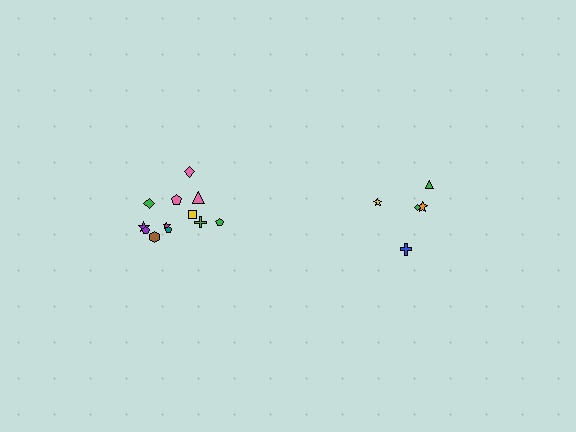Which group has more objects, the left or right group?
The left group.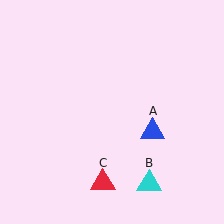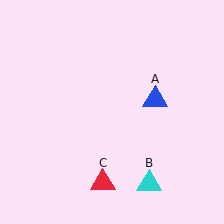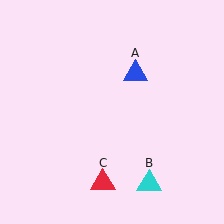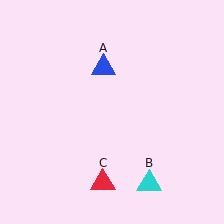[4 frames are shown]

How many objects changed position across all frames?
1 object changed position: blue triangle (object A).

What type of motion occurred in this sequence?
The blue triangle (object A) rotated counterclockwise around the center of the scene.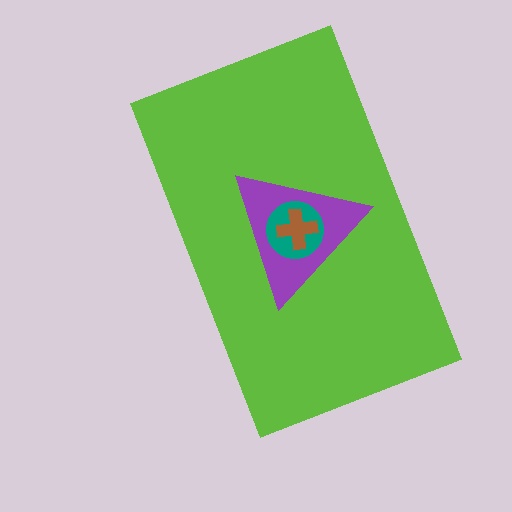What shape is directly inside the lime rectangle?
The purple triangle.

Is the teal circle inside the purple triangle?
Yes.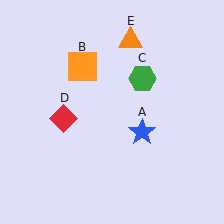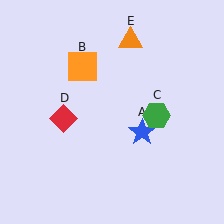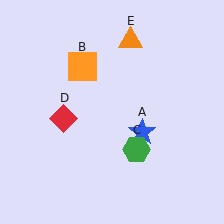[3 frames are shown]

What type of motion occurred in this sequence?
The green hexagon (object C) rotated clockwise around the center of the scene.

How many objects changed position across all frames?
1 object changed position: green hexagon (object C).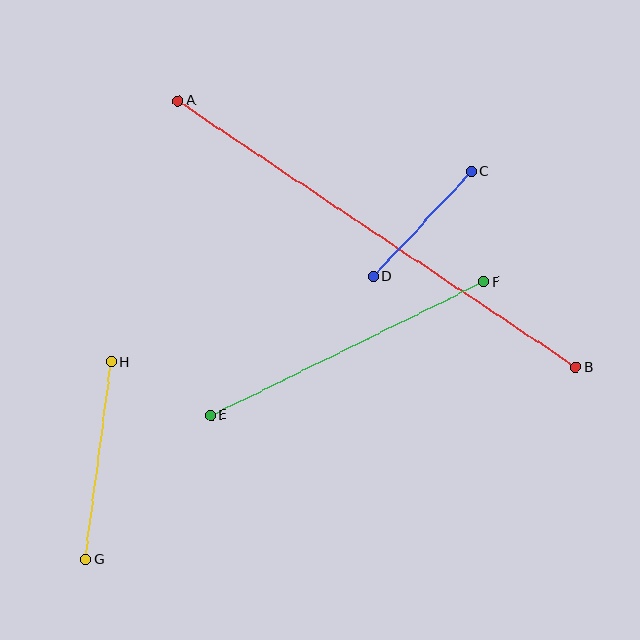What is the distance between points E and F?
The distance is approximately 304 pixels.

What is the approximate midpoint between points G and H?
The midpoint is at approximately (99, 461) pixels.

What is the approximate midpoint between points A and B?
The midpoint is at approximately (377, 234) pixels.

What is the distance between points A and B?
The distance is approximately 479 pixels.